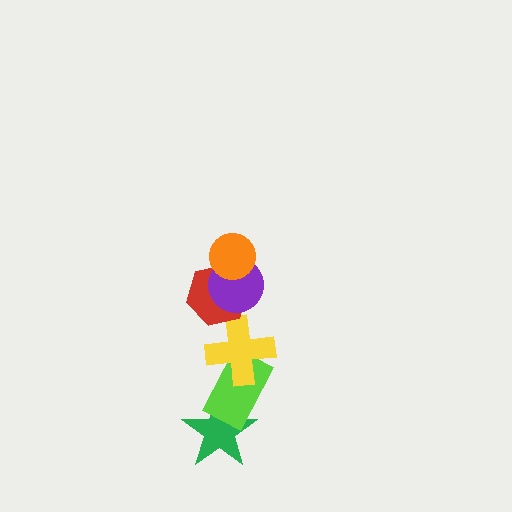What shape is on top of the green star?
The lime rectangle is on top of the green star.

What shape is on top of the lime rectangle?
The yellow cross is on top of the lime rectangle.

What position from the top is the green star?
The green star is 6th from the top.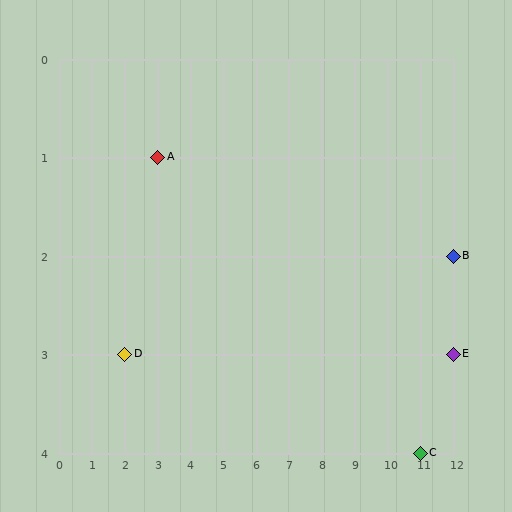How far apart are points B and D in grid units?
Points B and D are 10 columns and 1 row apart (about 10.0 grid units diagonally).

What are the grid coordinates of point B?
Point B is at grid coordinates (12, 2).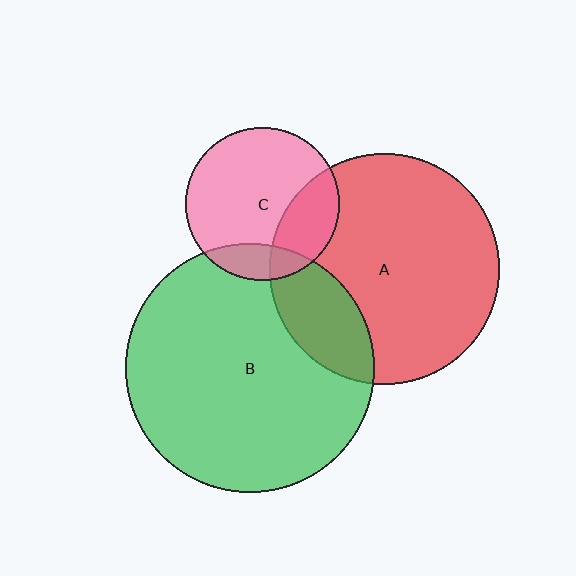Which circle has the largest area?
Circle B (green).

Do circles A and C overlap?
Yes.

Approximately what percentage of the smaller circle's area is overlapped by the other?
Approximately 25%.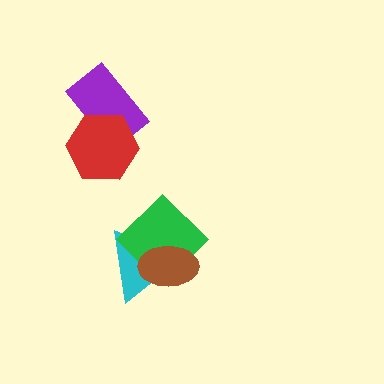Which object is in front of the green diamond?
The brown ellipse is in front of the green diamond.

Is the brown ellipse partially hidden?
No, no other shape covers it.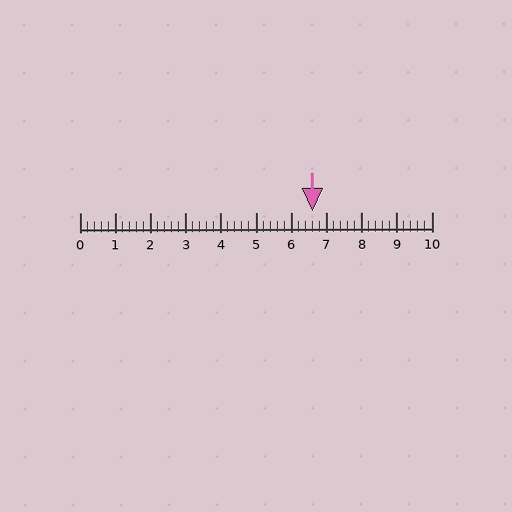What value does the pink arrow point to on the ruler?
The pink arrow points to approximately 6.6.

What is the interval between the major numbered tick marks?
The major tick marks are spaced 1 units apart.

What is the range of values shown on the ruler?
The ruler shows values from 0 to 10.